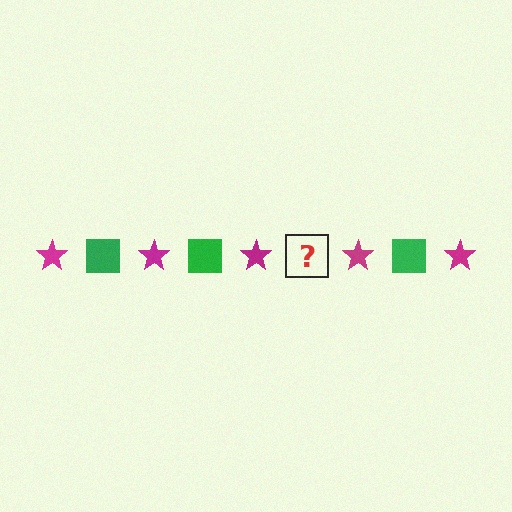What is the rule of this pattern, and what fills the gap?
The rule is that the pattern alternates between magenta star and green square. The gap should be filled with a green square.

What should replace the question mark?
The question mark should be replaced with a green square.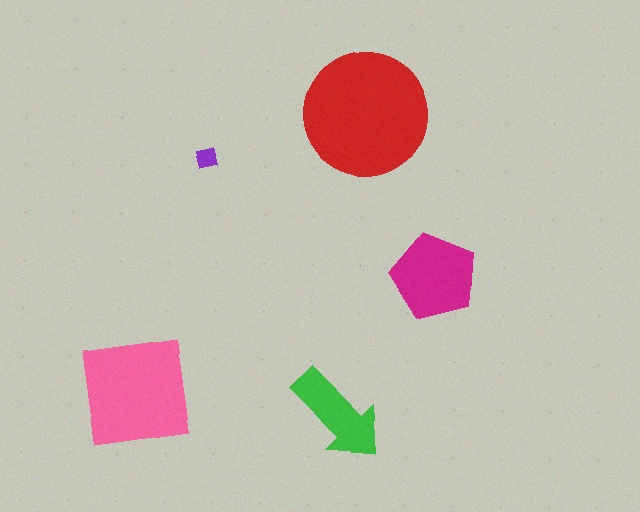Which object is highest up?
The red circle is topmost.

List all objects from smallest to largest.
The purple square, the green arrow, the magenta pentagon, the pink square, the red circle.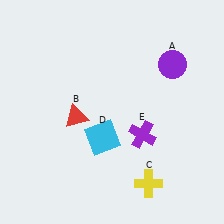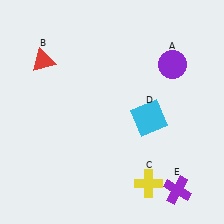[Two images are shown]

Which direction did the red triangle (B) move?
The red triangle (B) moved up.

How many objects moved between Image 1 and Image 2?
3 objects moved between the two images.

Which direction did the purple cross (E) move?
The purple cross (E) moved down.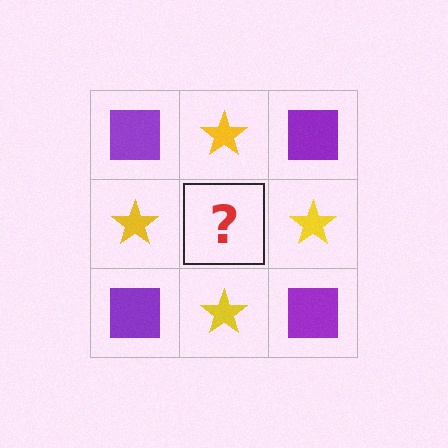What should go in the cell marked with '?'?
The missing cell should contain a purple square.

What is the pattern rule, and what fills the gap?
The rule is that it alternates purple square and yellow star in a checkerboard pattern. The gap should be filled with a purple square.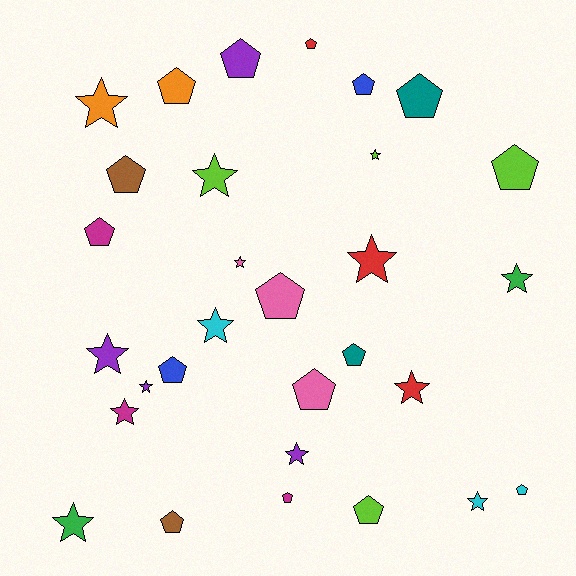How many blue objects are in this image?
There are 2 blue objects.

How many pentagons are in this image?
There are 16 pentagons.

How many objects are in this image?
There are 30 objects.